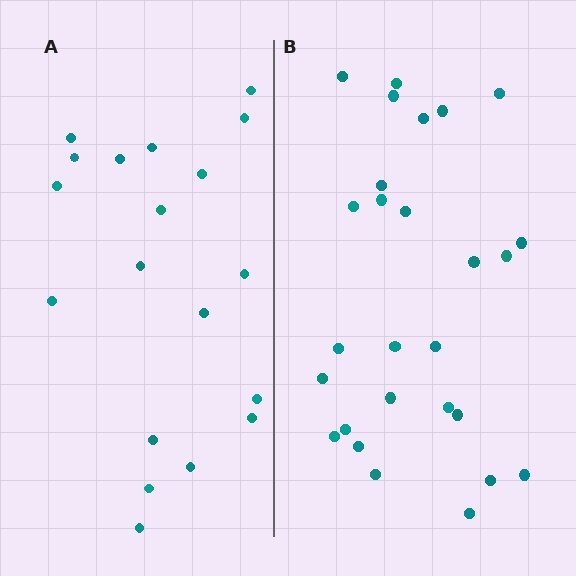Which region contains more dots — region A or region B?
Region B (the right region) has more dots.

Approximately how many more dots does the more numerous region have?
Region B has roughly 8 or so more dots than region A.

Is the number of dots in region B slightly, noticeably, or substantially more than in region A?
Region B has noticeably more, but not dramatically so. The ratio is roughly 1.4 to 1.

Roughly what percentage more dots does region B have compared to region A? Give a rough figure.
About 40% more.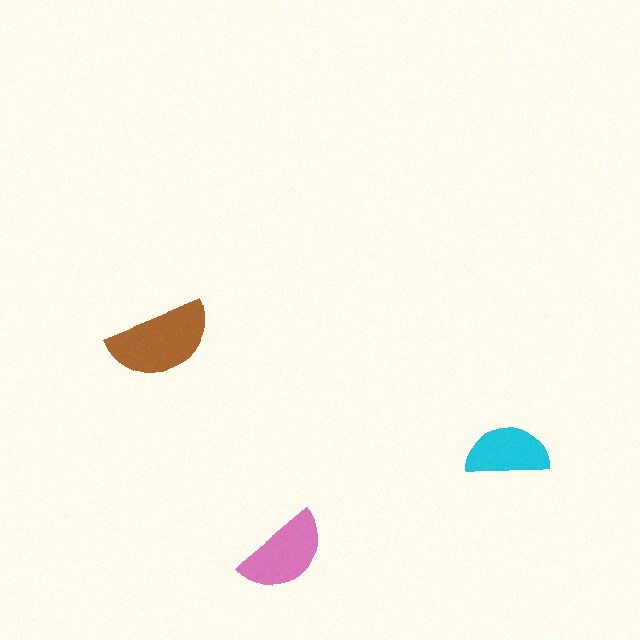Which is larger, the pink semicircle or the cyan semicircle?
The pink one.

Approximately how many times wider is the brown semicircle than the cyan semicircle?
About 1.5 times wider.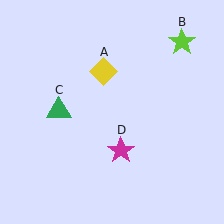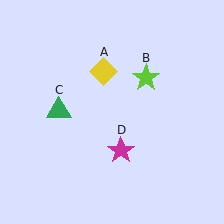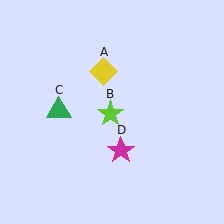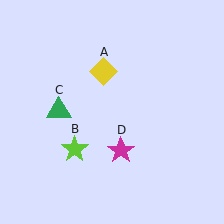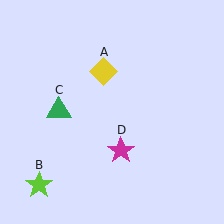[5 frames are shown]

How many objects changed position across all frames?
1 object changed position: lime star (object B).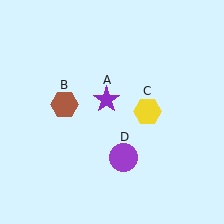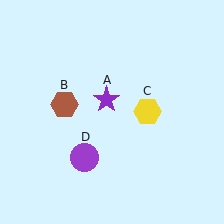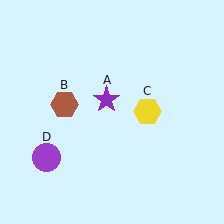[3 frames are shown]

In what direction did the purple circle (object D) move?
The purple circle (object D) moved left.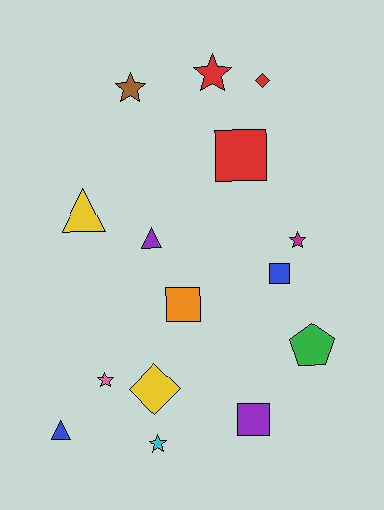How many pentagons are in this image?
There is 1 pentagon.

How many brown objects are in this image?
There is 1 brown object.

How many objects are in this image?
There are 15 objects.